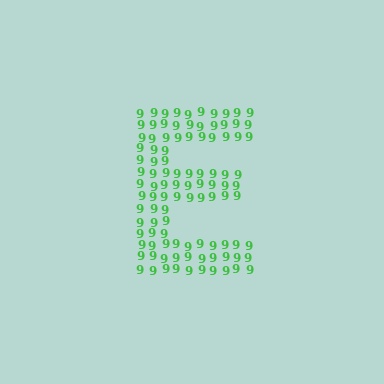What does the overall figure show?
The overall figure shows the letter E.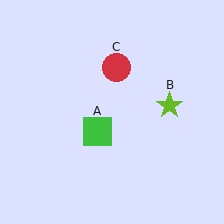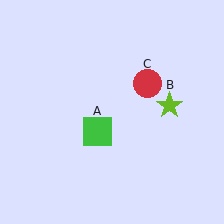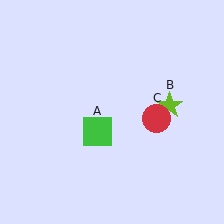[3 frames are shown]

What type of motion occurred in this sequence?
The red circle (object C) rotated clockwise around the center of the scene.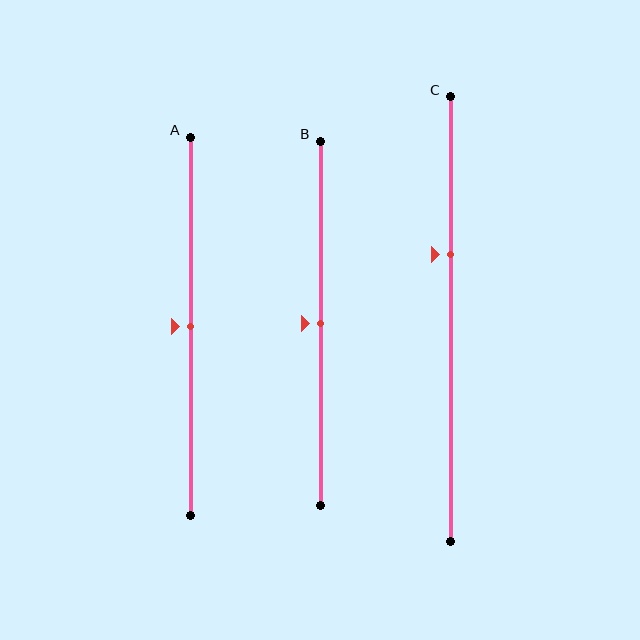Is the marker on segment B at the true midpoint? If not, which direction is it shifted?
Yes, the marker on segment B is at the true midpoint.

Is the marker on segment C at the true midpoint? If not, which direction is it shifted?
No, the marker on segment C is shifted upward by about 15% of the segment length.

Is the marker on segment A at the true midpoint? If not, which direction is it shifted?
Yes, the marker on segment A is at the true midpoint.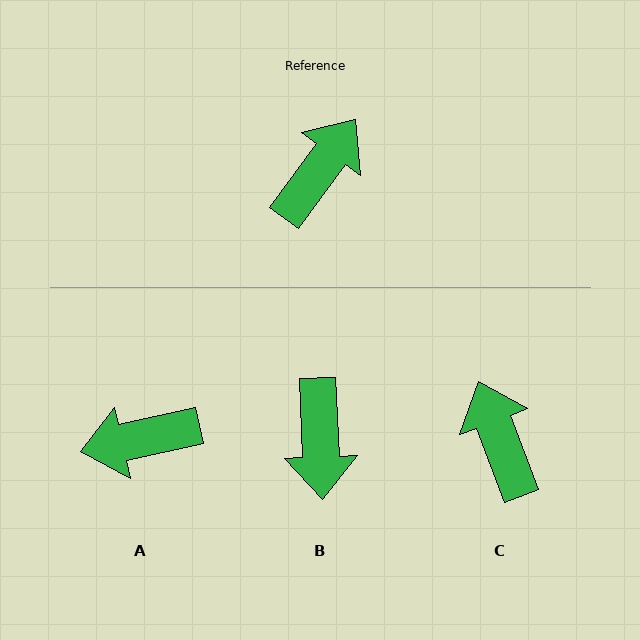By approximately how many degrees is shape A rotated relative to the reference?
Approximately 138 degrees counter-clockwise.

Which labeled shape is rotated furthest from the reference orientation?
B, about 141 degrees away.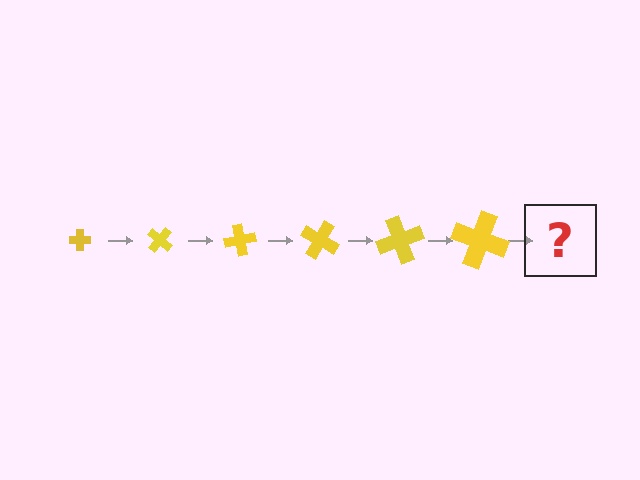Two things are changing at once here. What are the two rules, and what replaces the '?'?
The two rules are that the cross grows larger each step and it rotates 40 degrees each step. The '?' should be a cross, larger than the previous one and rotated 240 degrees from the start.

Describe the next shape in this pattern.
It should be a cross, larger than the previous one and rotated 240 degrees from the start.